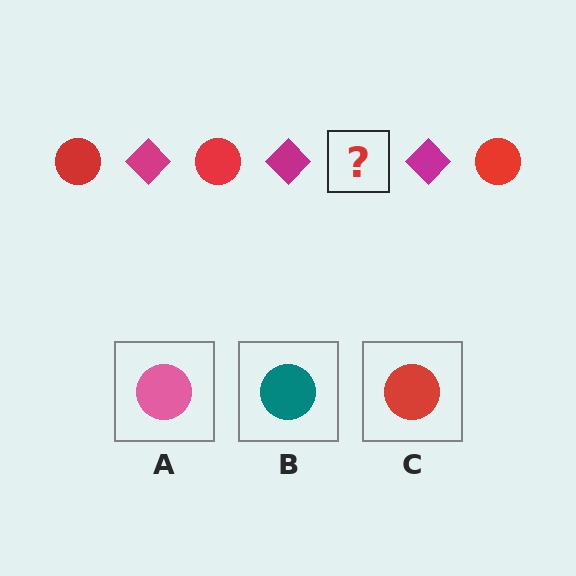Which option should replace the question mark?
Option C.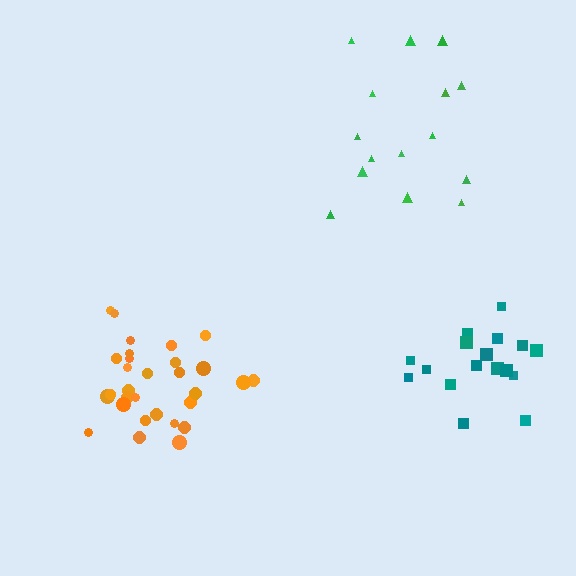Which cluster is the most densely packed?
Orange.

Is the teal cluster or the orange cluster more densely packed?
Orange.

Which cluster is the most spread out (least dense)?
Green.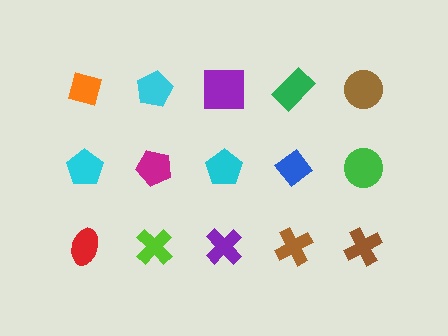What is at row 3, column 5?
A brown cross.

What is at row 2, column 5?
A green circle.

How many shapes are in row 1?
5 shapes.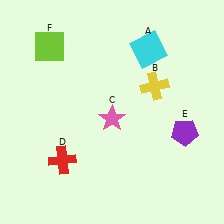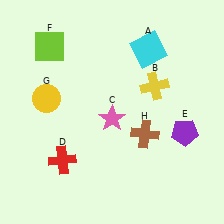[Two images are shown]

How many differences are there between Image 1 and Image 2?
There are 2 differences between the two images.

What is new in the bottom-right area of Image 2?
A brown cross (H) was added in the bottom-right area of Image 2.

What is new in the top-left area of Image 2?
A yellow circle (G) was added in the top-left area of Image 2.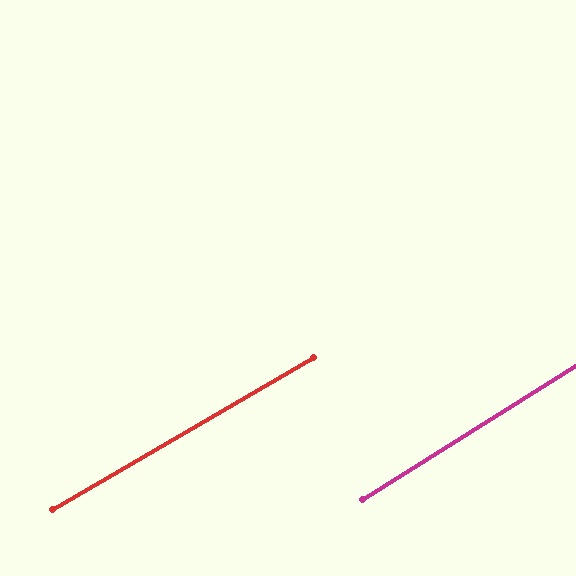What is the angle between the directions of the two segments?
Approximately 2 degrees.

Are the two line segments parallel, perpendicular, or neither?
Parallel — their directions differ by only 1.8°.